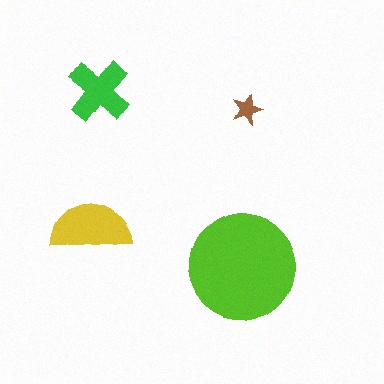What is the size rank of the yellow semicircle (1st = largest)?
2nd.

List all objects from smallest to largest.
The brown star, the green cross, the yellow semicircle, the lime circle.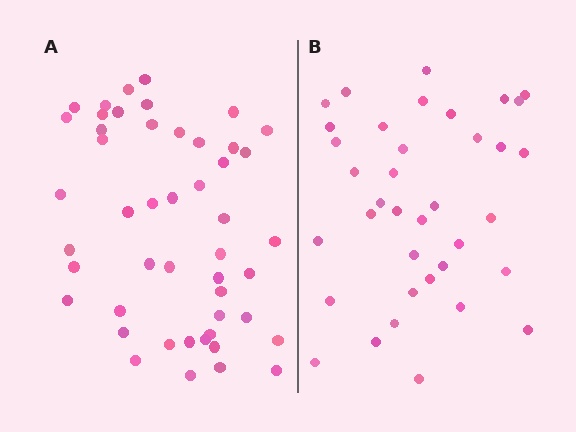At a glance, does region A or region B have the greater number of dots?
Region A (the left region) has more dots.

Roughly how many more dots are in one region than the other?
Region A has roughly 12 or so more dots than region B.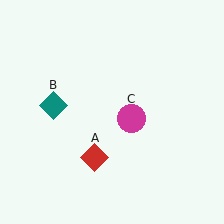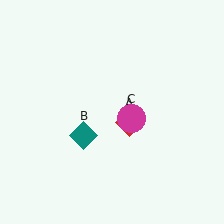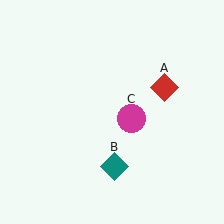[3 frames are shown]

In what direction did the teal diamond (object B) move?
The teal diamond (object B) moved down and to the right.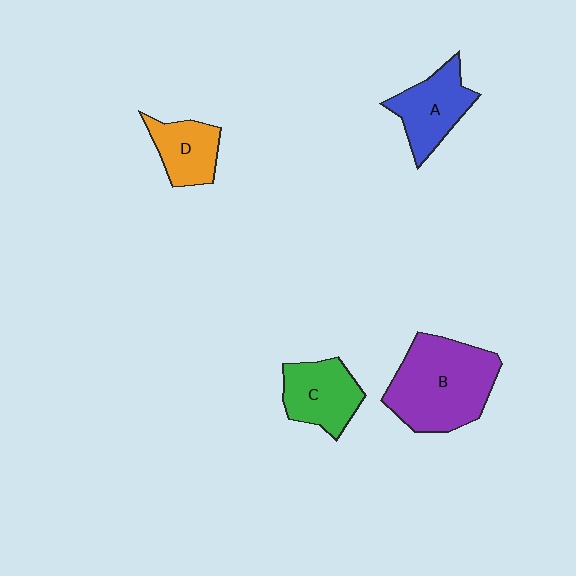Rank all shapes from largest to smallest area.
From largest to smallest: B (purple), A (blue), C (green), D (orange).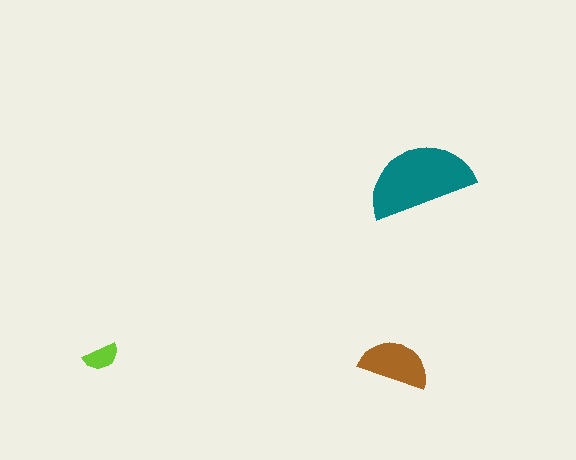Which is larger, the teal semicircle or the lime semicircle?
The teal one.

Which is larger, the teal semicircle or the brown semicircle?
The teal one.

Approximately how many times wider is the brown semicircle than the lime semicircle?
About 2 times wider.